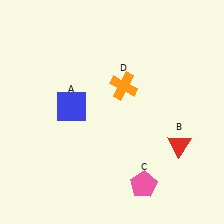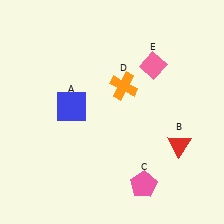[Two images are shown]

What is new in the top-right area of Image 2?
A pink diamond (E) was added in the top-right area of Image 2.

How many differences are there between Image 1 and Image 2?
There is 1 difference between the two images.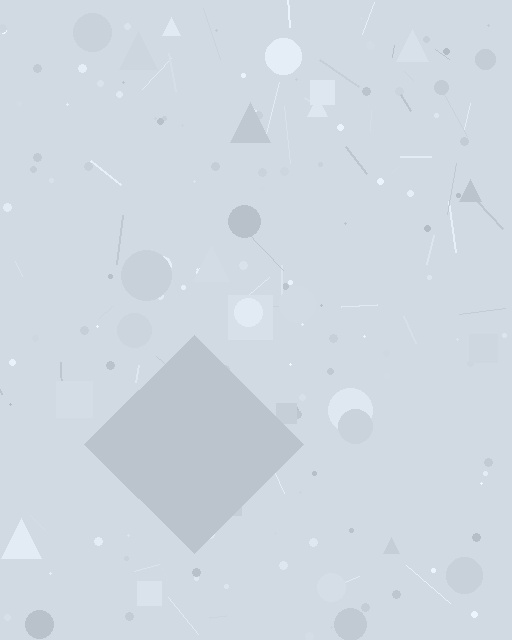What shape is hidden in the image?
A diamond is hidden in the image.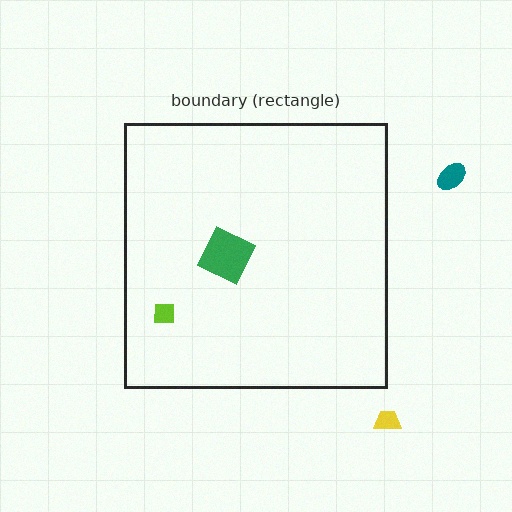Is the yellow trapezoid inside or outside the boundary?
Outside.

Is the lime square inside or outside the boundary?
Inside.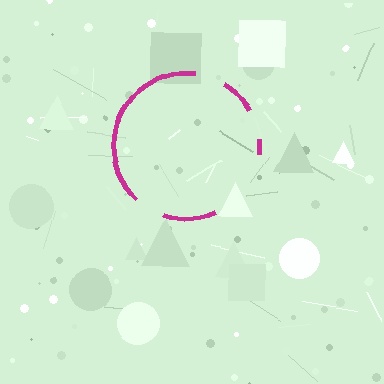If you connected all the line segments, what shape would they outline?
They would outline a circle.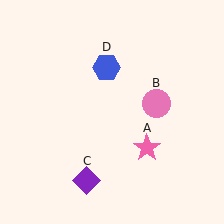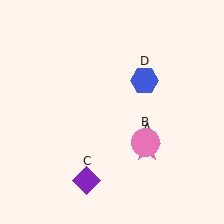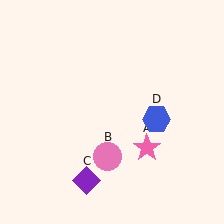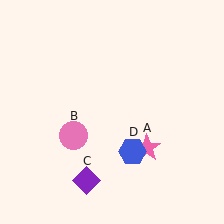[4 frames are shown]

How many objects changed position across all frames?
2 objects changed position: pink circle (object B), blue hexagon (object D).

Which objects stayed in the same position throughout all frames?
Pink star (object A) and purple diamond (object C) remained stationary.